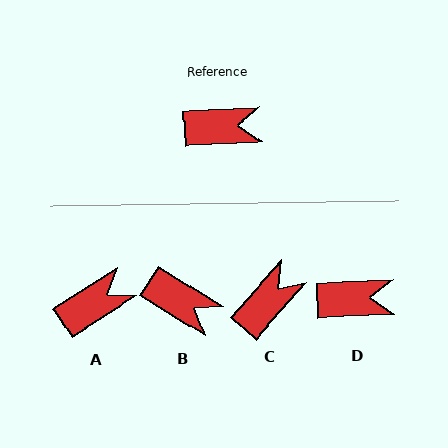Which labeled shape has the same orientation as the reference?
D.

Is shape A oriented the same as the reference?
No, it is off by about 30 degrees.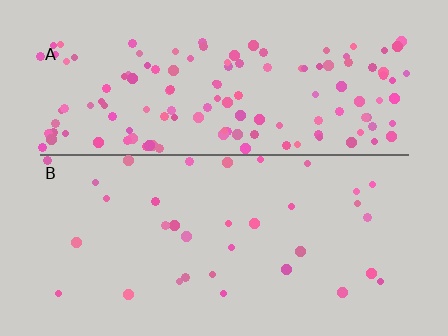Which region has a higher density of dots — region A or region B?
A (the top).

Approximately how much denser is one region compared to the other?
Approximately 4.0× — region A over region B.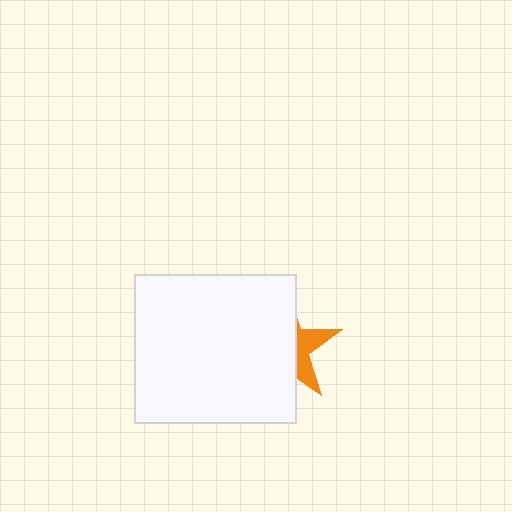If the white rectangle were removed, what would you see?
You would see the complete orange star.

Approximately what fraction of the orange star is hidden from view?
Roughly 70% of the orange star is hidden behind the white rectangle.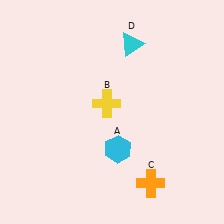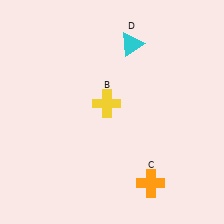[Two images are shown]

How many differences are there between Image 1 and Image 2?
There is 1 difference between the two images.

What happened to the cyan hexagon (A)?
The cyan hexagon (A) was removed in Image 2. It was in the bottom-right area of Image 1.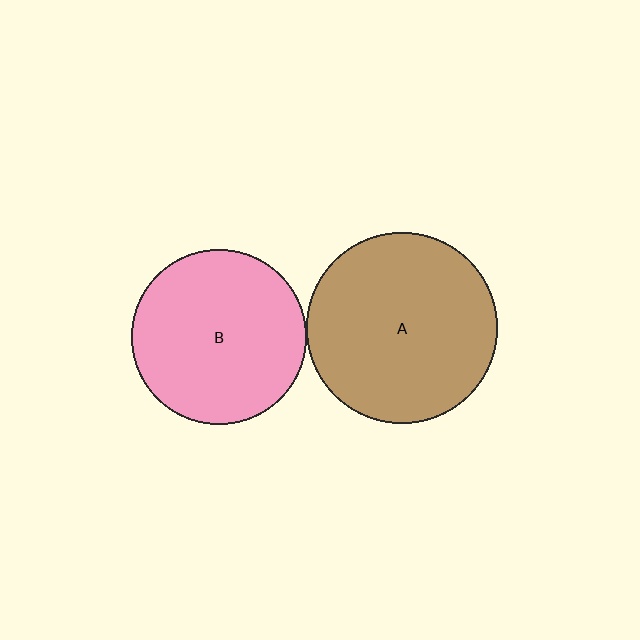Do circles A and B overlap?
Yes.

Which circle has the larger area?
Circle A (brown).